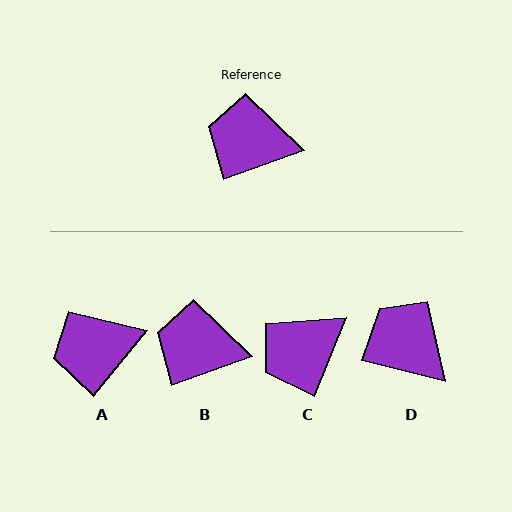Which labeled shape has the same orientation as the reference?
B.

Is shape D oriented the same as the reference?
No, it is off by about 34 degrees.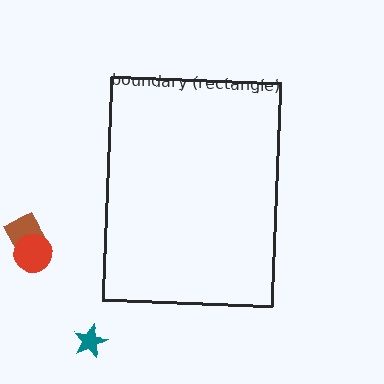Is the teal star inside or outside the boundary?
Outside.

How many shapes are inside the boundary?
0 inside, 3 outside.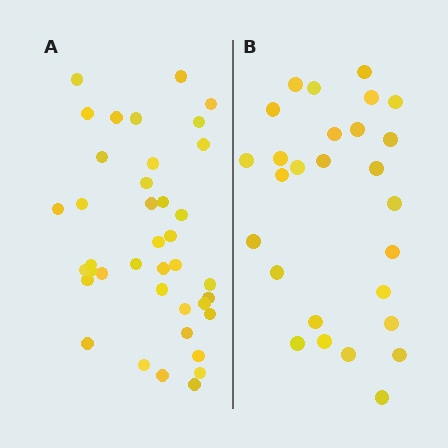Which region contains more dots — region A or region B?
Region A (the left region) has more dots.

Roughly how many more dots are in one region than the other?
Region A has roughly 12 or so more dots than region B.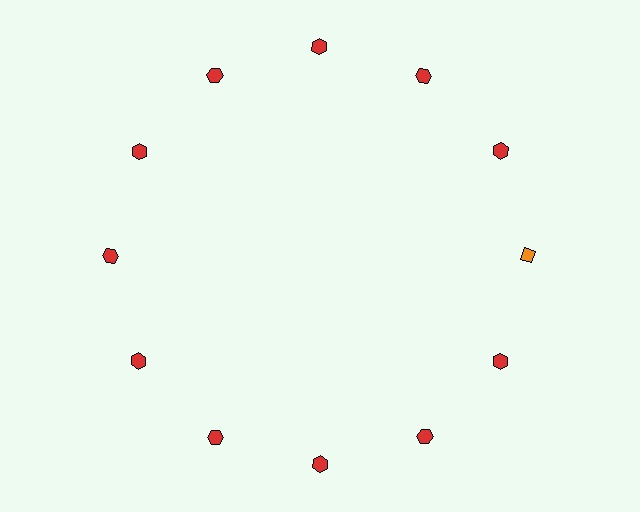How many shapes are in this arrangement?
There are 12 shapes arranged in a ring pattern.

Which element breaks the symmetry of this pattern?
The orange diamond at roughly the 3 o'clock position breaks the symmetry. All other shapes are red hexagons.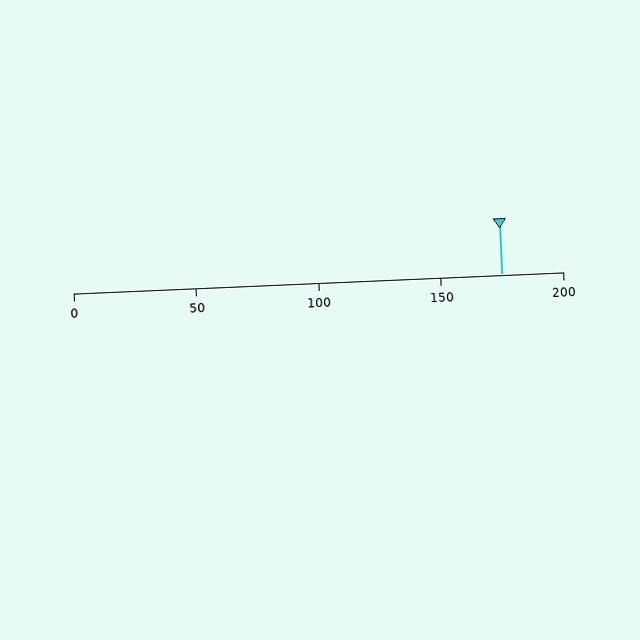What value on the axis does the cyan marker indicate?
The marker indicates approximately 175.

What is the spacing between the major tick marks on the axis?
The major ticks are spaced 50 apart.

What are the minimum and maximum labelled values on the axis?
The axis runs from 0 to 200.